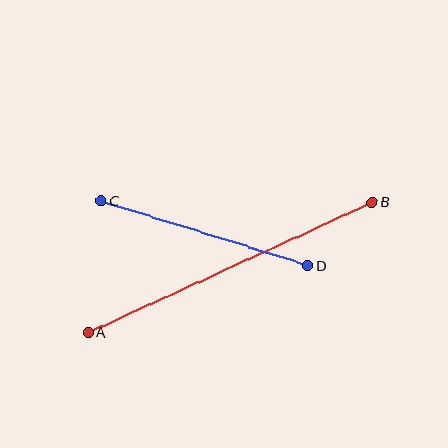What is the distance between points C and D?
The distance is approximately 217 pixels.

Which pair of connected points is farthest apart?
Points A and B are farthest apart.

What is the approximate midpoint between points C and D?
The midpoint is at approximately (205, 233) pixels.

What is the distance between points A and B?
The distance is approximately 312 pixels.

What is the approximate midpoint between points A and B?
The midpoint is at approximately (230, 268) pixels.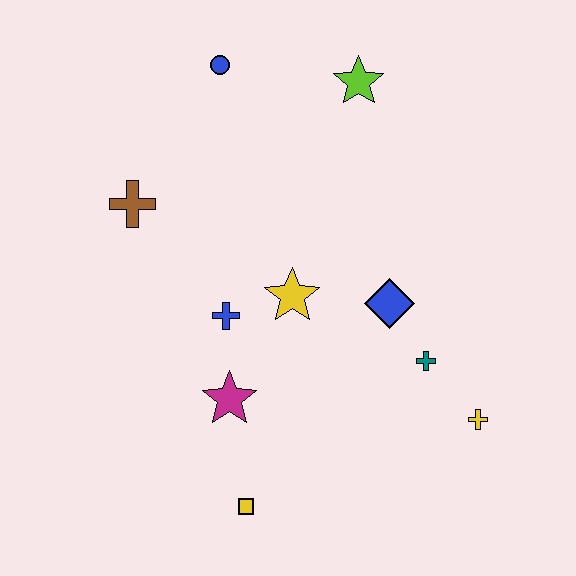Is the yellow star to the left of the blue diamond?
Yes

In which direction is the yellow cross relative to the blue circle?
The yellow cross is below the blue circle.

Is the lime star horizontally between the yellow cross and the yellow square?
Yes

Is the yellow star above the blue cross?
Yes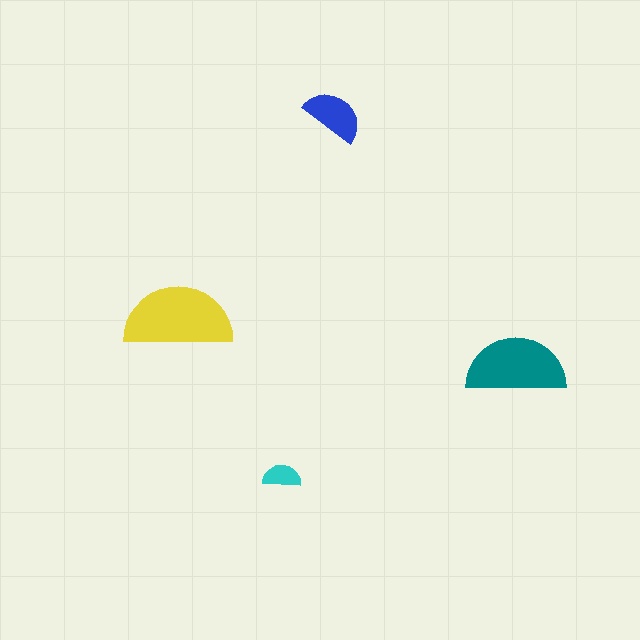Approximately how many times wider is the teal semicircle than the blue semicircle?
About 1.5 times wider.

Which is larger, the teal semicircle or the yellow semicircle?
The yellow one.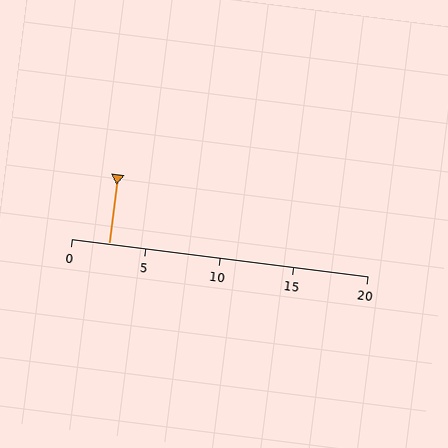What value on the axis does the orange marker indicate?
The marker indicates approximately 2.5.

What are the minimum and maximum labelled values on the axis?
The axis runs from 0 to 20.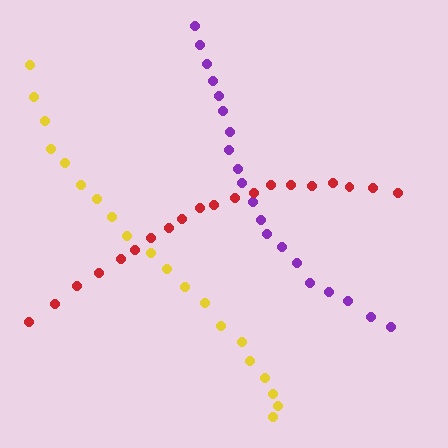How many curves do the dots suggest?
There are 3 distinct paths.